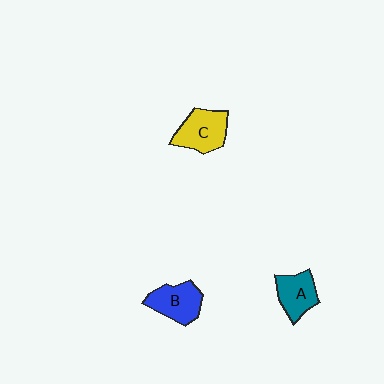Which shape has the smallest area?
Shape A (teal).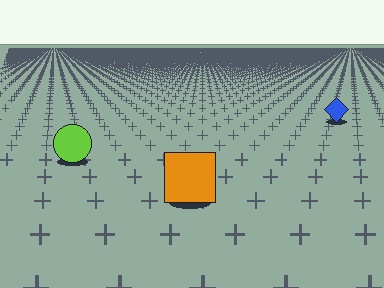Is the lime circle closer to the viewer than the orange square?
No. The orange square is closer — you can tell from the texture gradient: the ground texture is coarser near it.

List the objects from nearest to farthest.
From nearest to farthest: the orange square, the lime circle, the blue diamond.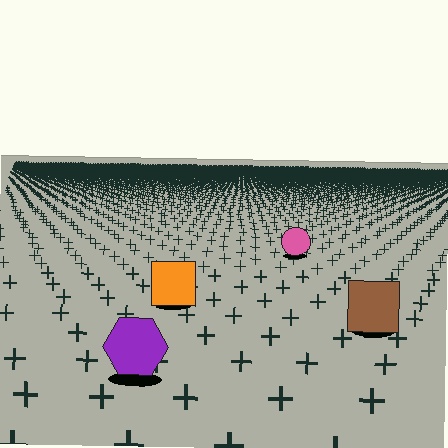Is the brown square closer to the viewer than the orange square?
Yes. The brown square is closer — you can tell from the texture gradient: the ground texture is coarser near it.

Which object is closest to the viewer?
The purple hexagon is closest. The texture marks near it are larger and more spread out.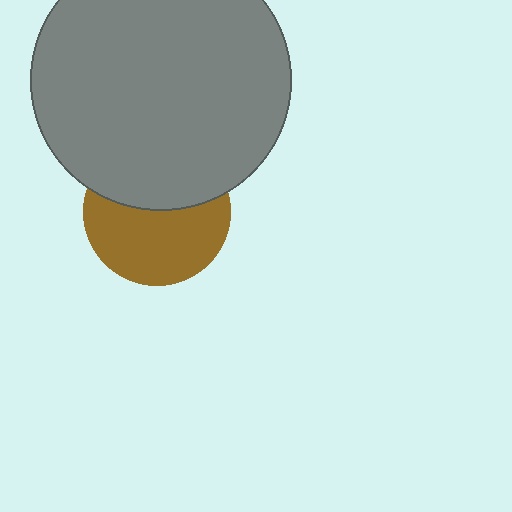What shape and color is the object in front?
The object in front is a gray circle.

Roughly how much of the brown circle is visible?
About half of it is visible (roughly 57%).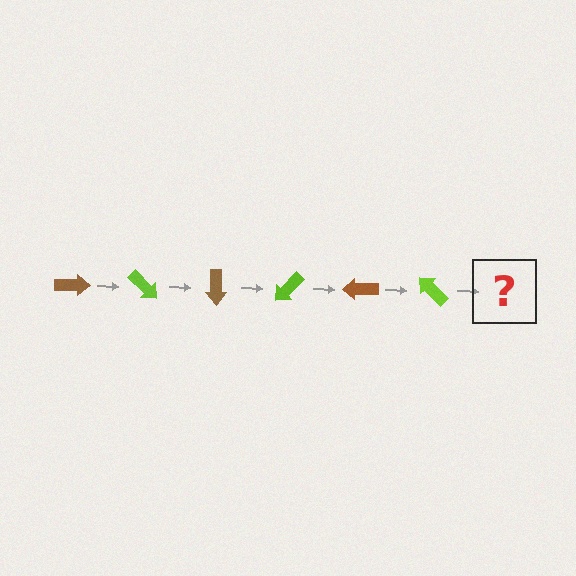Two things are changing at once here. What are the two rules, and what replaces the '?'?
The two rules are that it rotates 45 degrees each step and the color cycles through brown and lime. The '?' should be a brown arrow, rotated 270 degrees from the start.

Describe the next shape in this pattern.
It should be a brown arrow, rotated 270 degrees from the start.